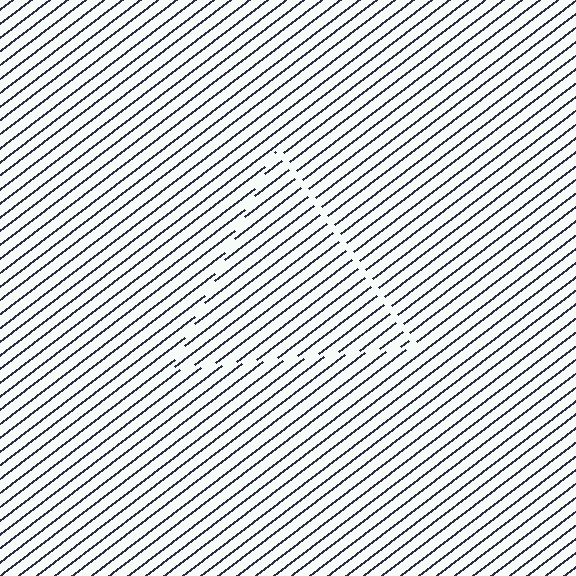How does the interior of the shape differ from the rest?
The interior of the shape contains the same grating, shifted by half a period — the contour is defined by the phase discontinuity where line-ends from the inner and outer gratings abut.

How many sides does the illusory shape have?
3 sides — the line-ends trace a triangle.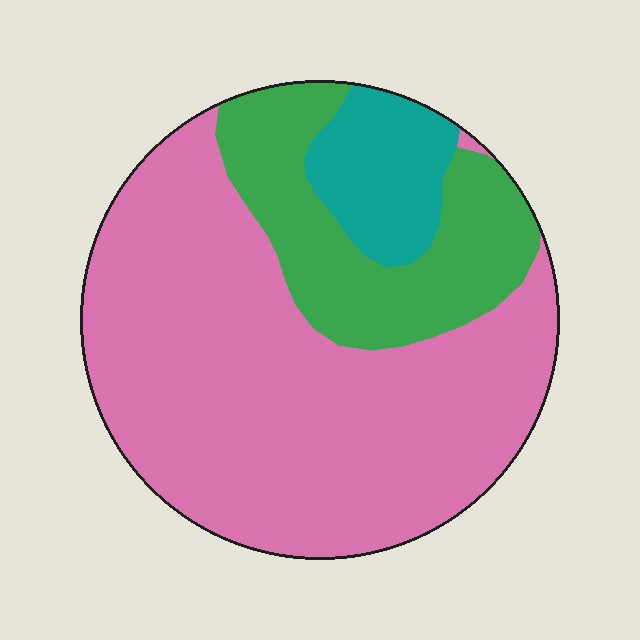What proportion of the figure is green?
Green covers about 25% of the figure.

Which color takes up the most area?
Pink, at roughly 65%.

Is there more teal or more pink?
Pink.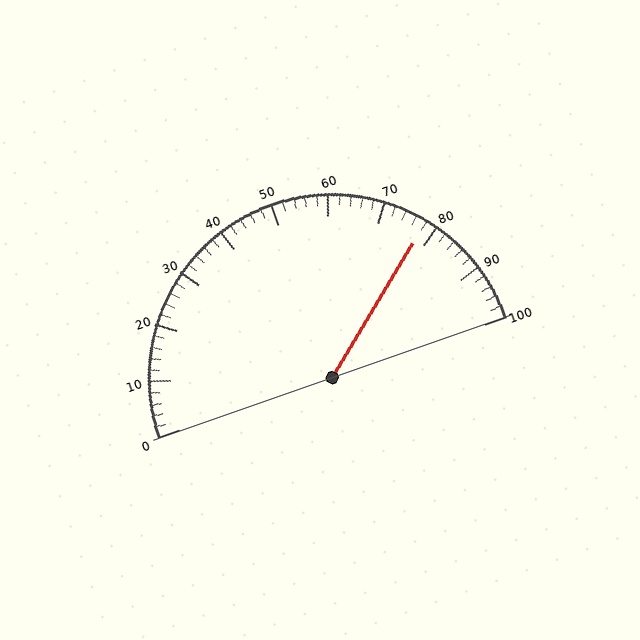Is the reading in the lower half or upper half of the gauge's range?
The reading is in the upper half of the range (0 to 100).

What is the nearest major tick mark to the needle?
The nearest major tick mark is 80.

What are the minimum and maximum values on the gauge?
The gauge ranges from 0 to 100.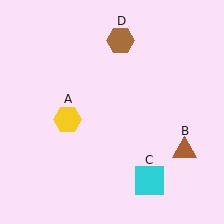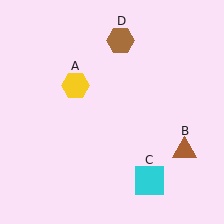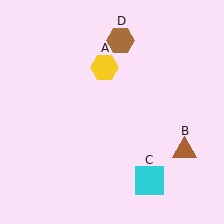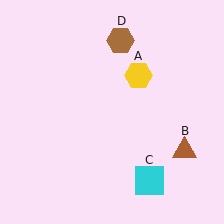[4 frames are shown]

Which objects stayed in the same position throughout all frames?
Brown triangle (object B) and cyan square (object C) and brown hexagon (object D) remained stationary.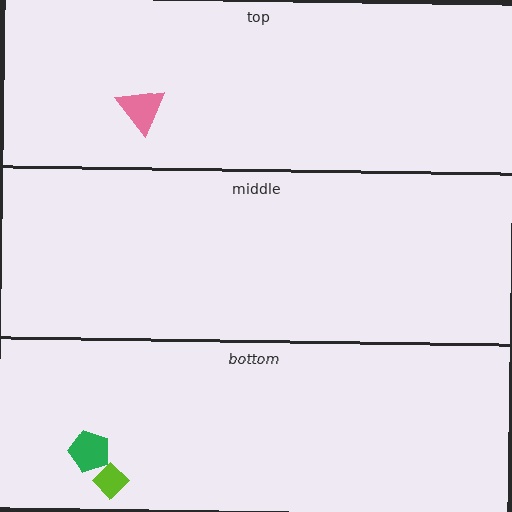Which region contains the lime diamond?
The bottom region.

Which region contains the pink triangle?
The top region.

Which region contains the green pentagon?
The bottom region.